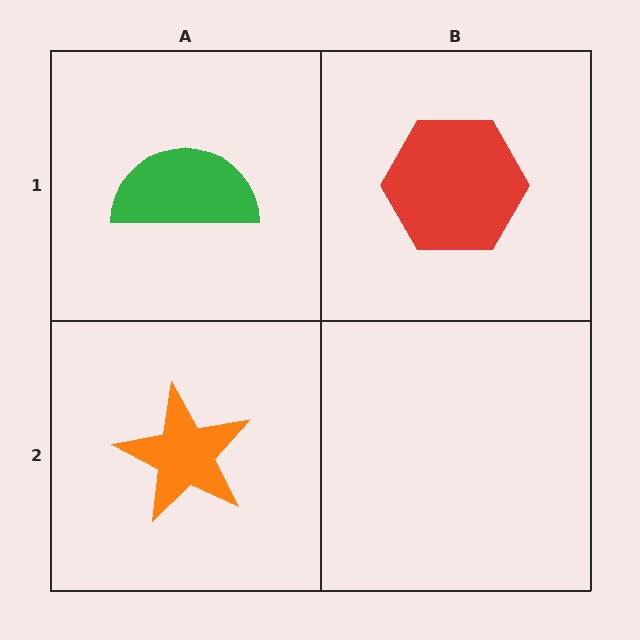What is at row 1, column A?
A green semicircle.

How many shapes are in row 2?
1 shape.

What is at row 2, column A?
An orange star.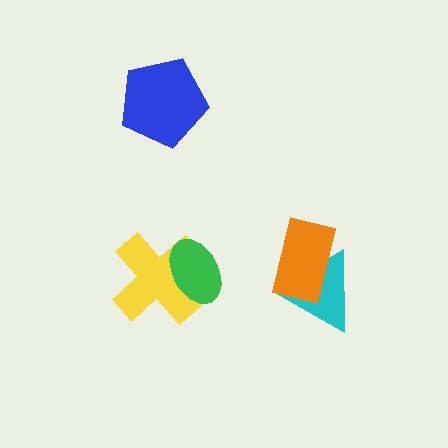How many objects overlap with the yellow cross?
1 object overlaps with the yellow cross.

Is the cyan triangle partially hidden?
Yes, it is partially covered by another shape.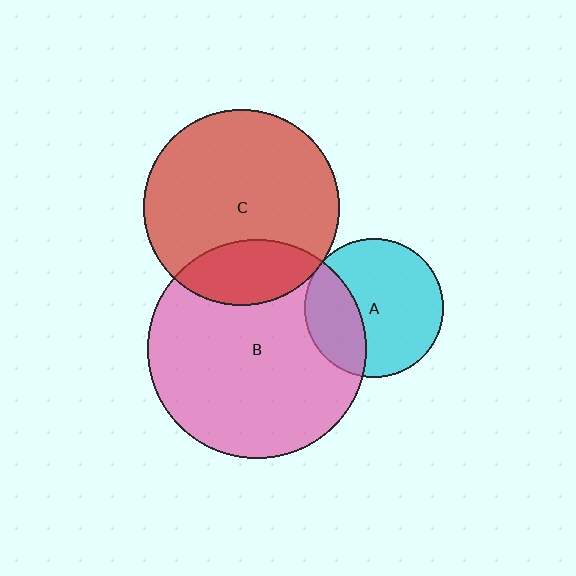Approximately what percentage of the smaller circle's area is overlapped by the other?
Approximately 5%.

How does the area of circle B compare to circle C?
Approximately 1.2 times.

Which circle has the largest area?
Circle B (pink).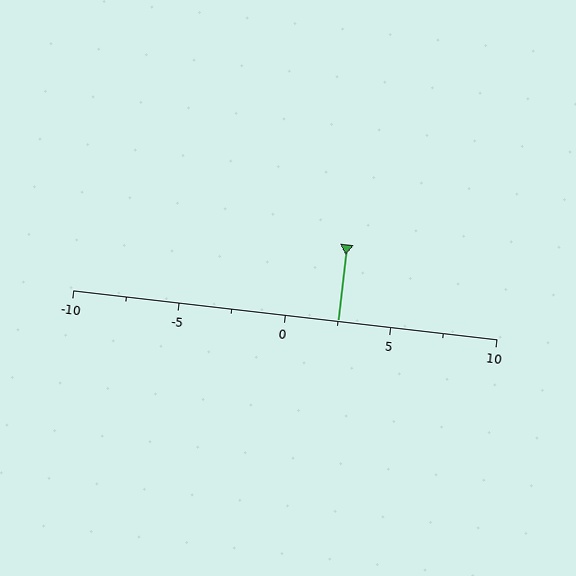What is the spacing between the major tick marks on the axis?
The major ticks are spaced 5 apart.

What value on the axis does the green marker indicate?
The marker indicates approximately 2.5.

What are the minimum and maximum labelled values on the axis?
The axis runs from -10 to 10.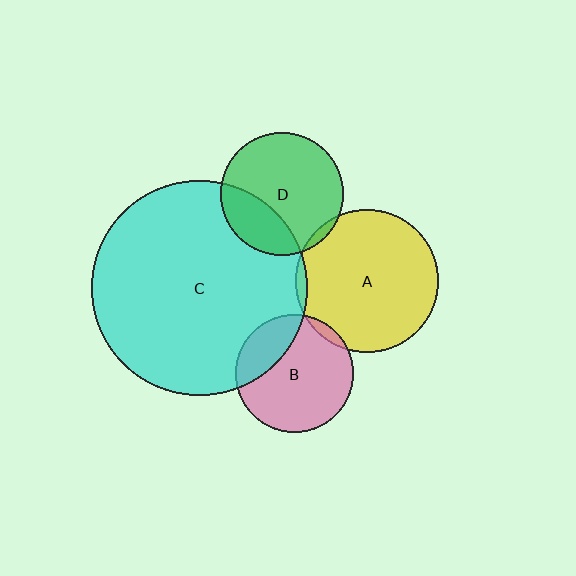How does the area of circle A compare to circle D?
Approximately 1.4 times.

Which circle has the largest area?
Circle C (cyan).